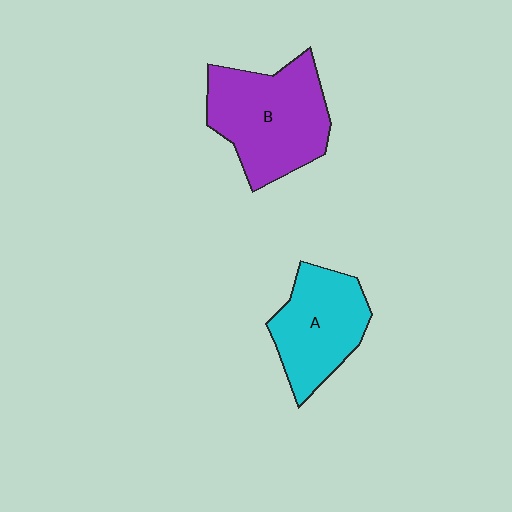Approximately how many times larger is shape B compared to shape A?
Approximately 1.3 times.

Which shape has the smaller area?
Shape A (cyan).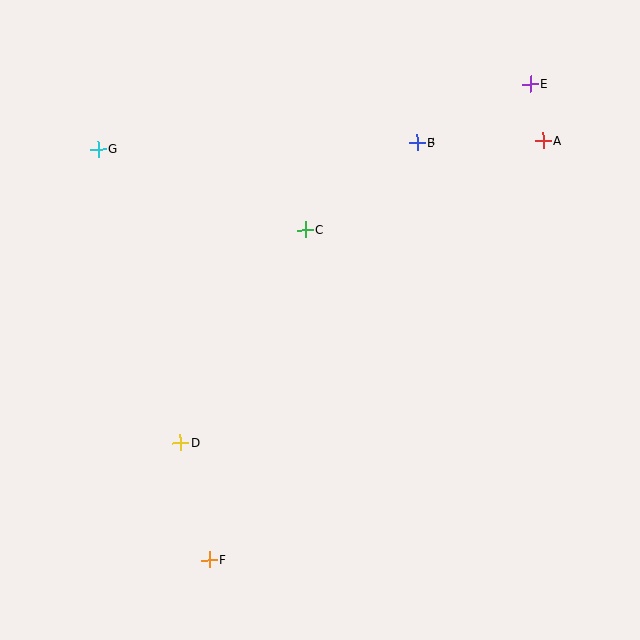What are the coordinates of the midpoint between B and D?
The midpoint between B and D is at (299, 293).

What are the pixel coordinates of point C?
Point C is at (306, 230).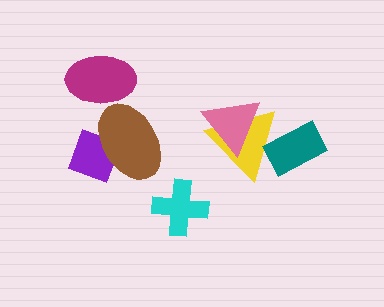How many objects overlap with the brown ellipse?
2 objects overlap with the brown ellipse.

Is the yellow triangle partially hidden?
Yes, it is partially covered by another shape.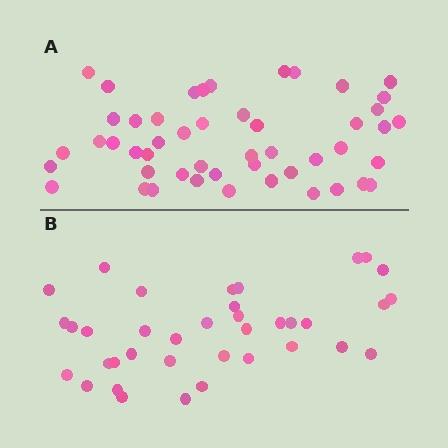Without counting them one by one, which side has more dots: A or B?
Region A (the top region) has more dots.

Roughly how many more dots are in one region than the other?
Region A has roughly 12 or so more dots than region B.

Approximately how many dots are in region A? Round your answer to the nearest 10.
About 50 dots. (The exact count is 49, which rounds to 50.)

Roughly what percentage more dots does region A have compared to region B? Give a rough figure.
About 30% more.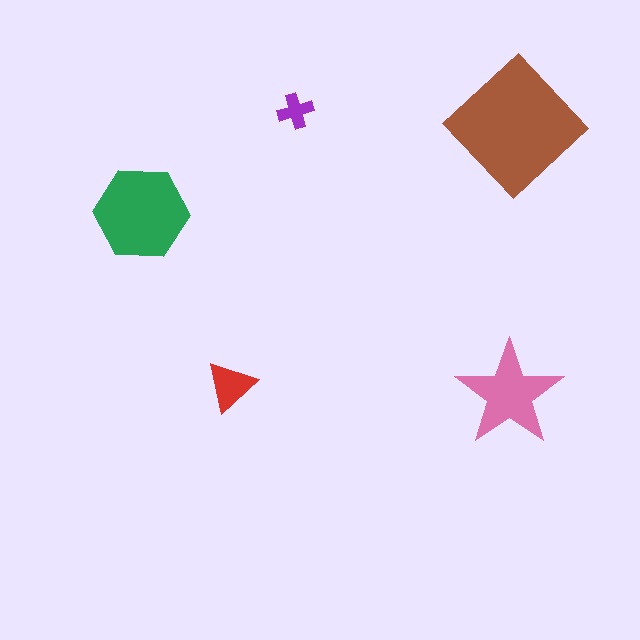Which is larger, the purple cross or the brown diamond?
The brown diamond.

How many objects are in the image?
There are 5 objects in the image.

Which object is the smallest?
The purple cross.